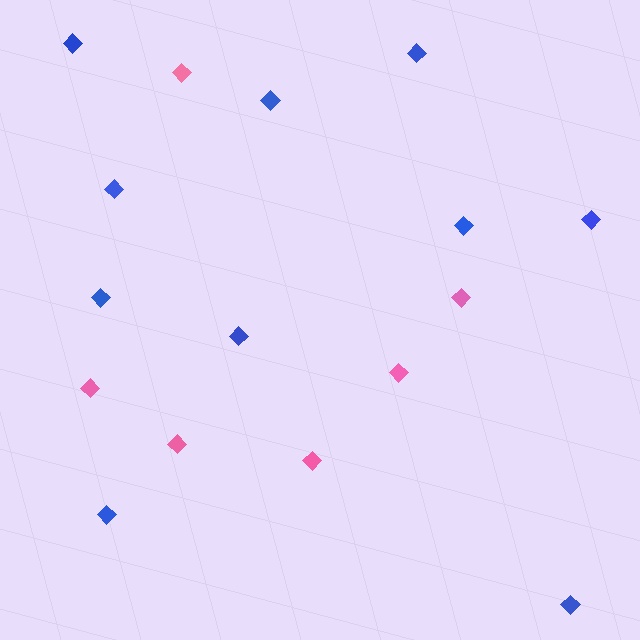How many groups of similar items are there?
There are 2 groups: one group of blue diamonds (10) and one group of pink diamonds (6).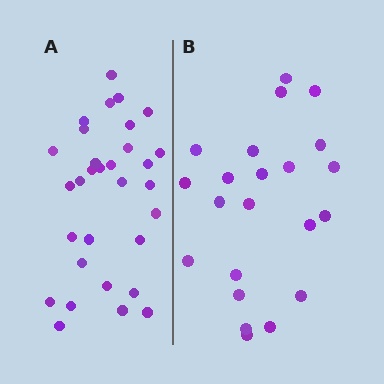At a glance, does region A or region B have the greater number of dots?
Region A (the left region) has more dots.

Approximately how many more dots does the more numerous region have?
Region A has roughly 8 or so more dots than region B.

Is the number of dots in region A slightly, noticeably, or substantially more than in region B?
Region A has noticeably more, but not dramatically so. The ratio is roughly 1.4 to 1.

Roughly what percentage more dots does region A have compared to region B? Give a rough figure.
About 40% more.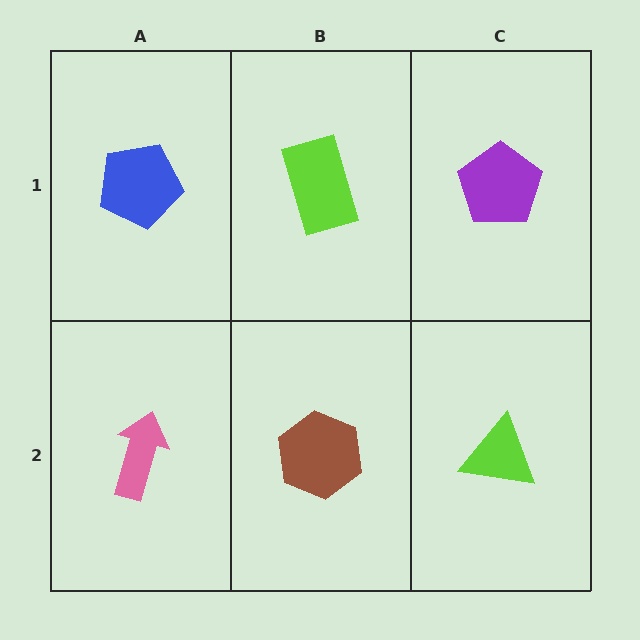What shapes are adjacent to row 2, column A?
A blue pentagon (row 1, column A), a brown hexagon (row 2, column B).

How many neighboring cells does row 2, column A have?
2.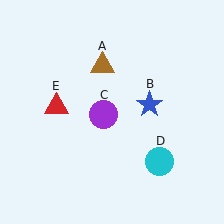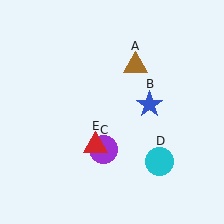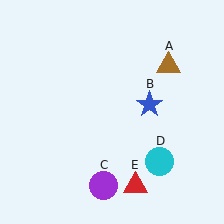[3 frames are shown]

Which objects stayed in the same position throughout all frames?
Blue star (object B) and cyan circle (object D) remained stationary.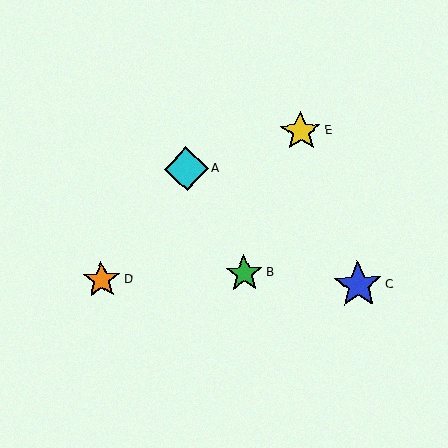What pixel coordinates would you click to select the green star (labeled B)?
Click at (244, 273) to select the green star B.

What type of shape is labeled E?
Shape E is a yellow star.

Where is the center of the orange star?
The center of the orange star is at (102, 280).